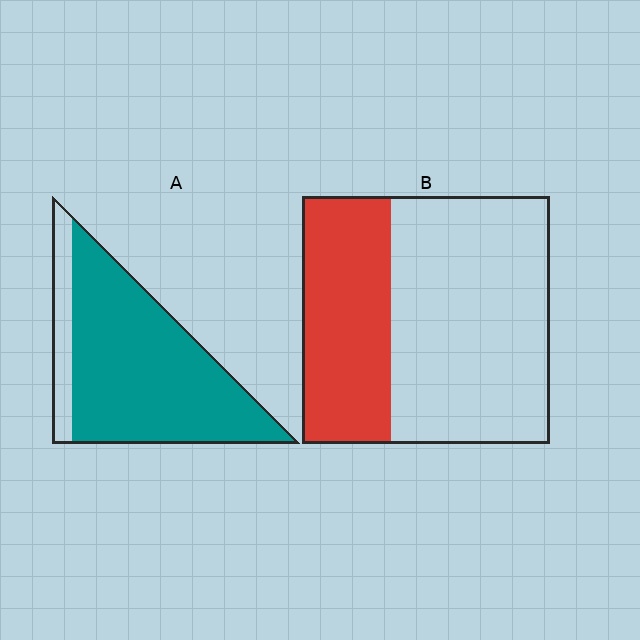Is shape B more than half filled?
No.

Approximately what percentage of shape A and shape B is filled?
A is approximately 85% and B is approximately 35%.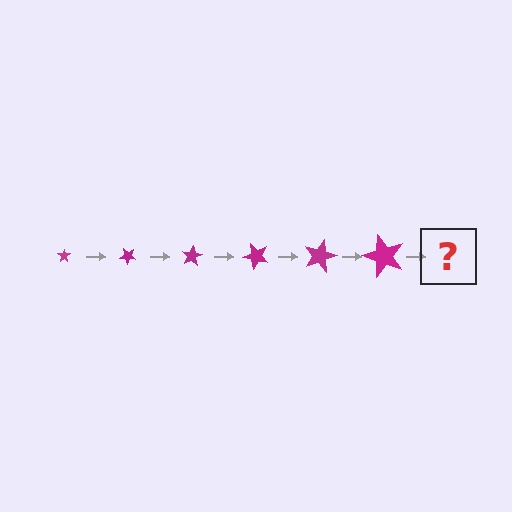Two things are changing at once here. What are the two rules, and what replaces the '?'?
The two rules are that the star grows larger each step and it rotates 40 degrees each step. The '?' should be a star, larger than the previous one and rotated 240 degrees from the start.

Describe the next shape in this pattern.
It should be a star, larger than the previous one and rotated 240 degrees from the start.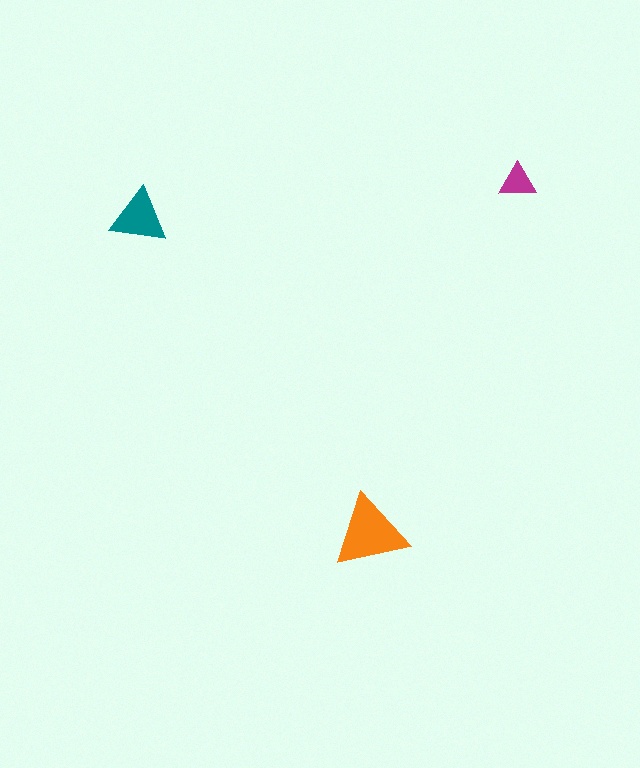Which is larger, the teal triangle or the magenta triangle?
The teal one.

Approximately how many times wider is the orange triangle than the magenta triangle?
About 2 times wider.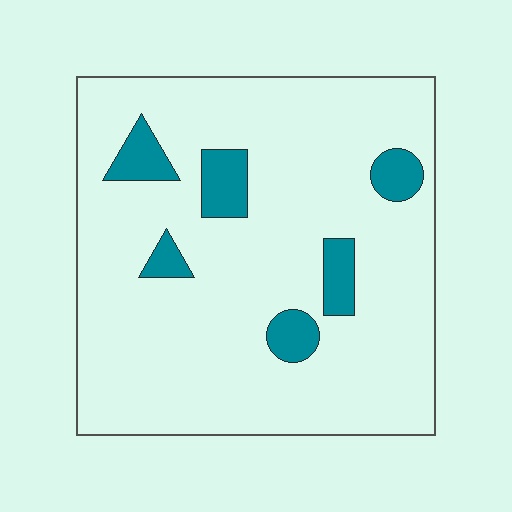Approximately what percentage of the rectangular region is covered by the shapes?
Approximately 10%.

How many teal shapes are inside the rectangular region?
6.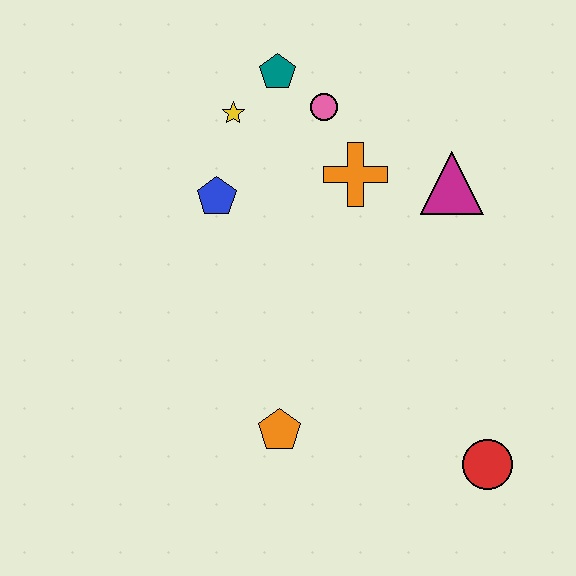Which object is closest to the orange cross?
The pink circle is closest to the orange cross.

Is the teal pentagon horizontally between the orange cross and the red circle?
No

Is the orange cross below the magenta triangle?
No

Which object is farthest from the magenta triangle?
The orange pentagon is farthest from the magenta triangle.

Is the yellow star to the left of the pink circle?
Yes